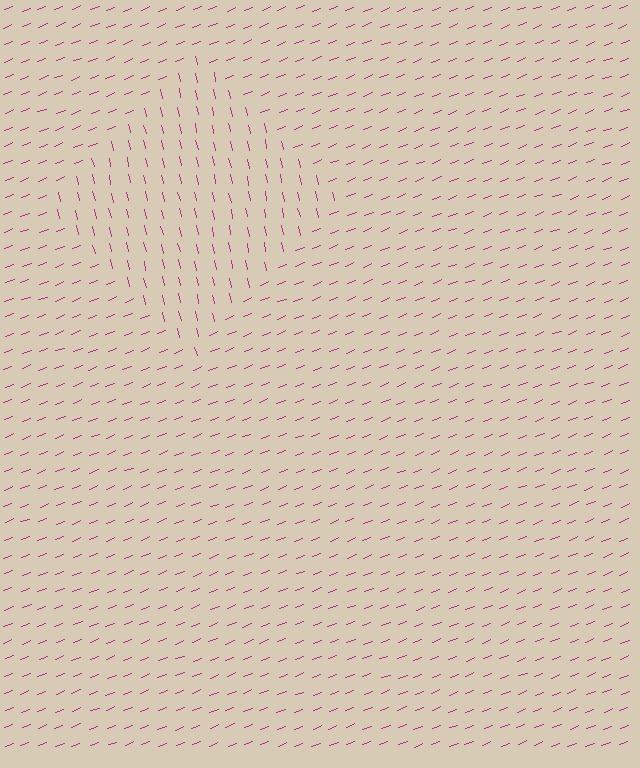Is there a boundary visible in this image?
Yes, there is a texture boundary formed by a change in line orientation.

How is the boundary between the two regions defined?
The boundary is defined purely by a change in line orientation (approximately 81 degrees difference). All lines are the same color and thickness.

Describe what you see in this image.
The image is filled with small magenta line segments. A diamond region in the image has lines oriented differently from the surrounding lines, creating a visible texture boundary.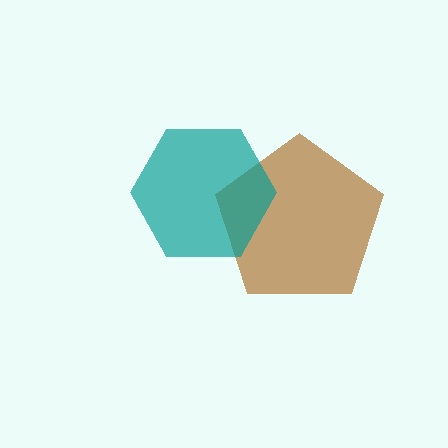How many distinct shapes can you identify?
There are 2 distinct shapes: a brown pentagon, a teal hexagon.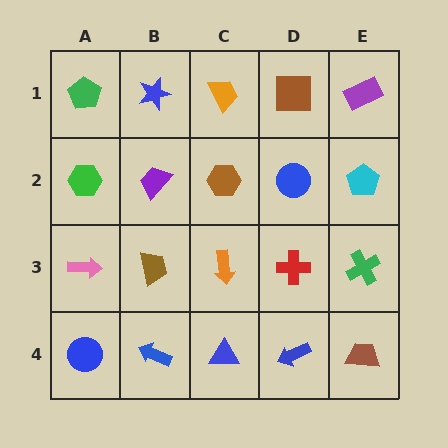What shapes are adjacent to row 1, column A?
A green hexagon (row 2, column A), a blue star (row 1, column B).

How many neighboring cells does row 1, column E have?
2.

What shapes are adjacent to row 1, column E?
A cyan pentagon (row 2, column E), a brown square (row 1, column D).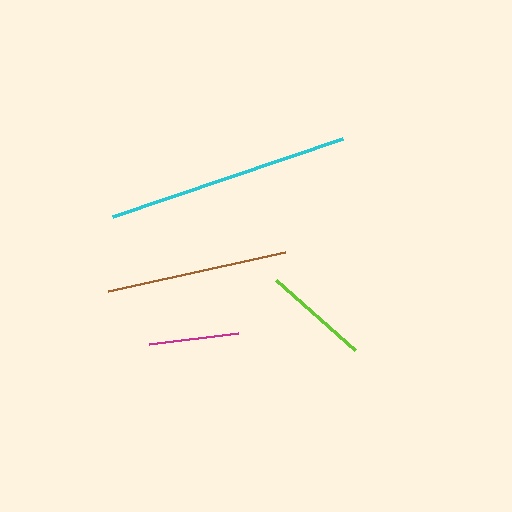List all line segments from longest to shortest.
From longest to shortest: cyan, brown, lime, magenta.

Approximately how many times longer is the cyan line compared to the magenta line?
The cyan line is approximately 2.7 times the length of the magenta line.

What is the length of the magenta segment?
The magenta segment is approximately 90 pixels long.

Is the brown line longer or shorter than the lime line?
The brown line is longer than the lime line.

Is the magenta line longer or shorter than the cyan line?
The cyan line is longer than the magenta line.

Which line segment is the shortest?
The magenta line is the shortest at approximately 90 pixels.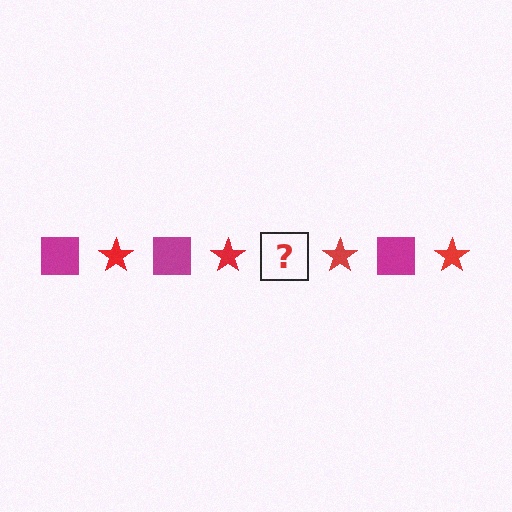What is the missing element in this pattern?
The missing element is a magenta square.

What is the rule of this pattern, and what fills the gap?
The rule is that the pattern alternates between magenta square and red star. The gap should be filled with a magenta square.